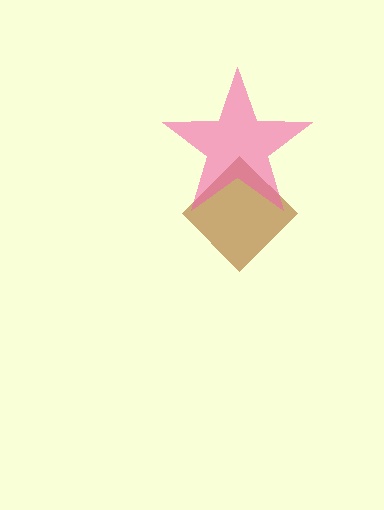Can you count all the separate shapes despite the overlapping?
Yes, there are 2 separate shapes.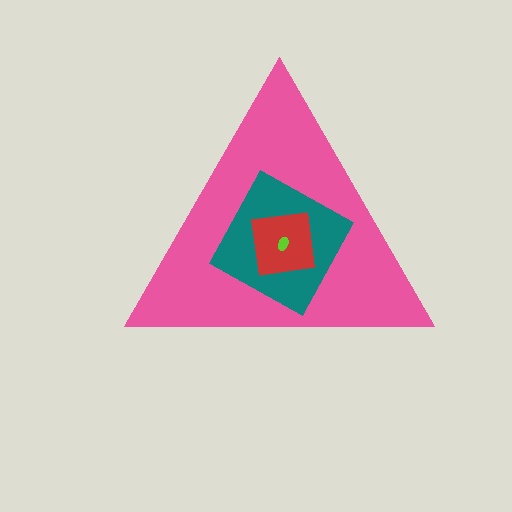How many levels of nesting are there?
4.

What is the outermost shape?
The pink triangle.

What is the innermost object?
The lime ellipse.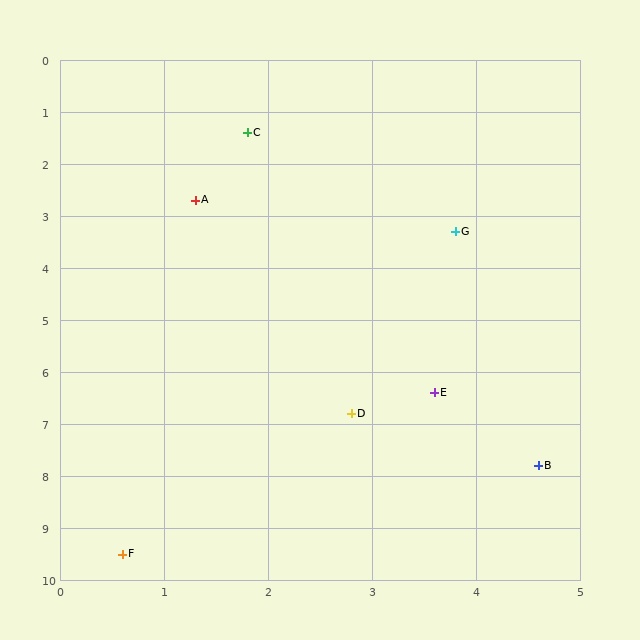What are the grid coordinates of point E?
Point E is at approximately (3.6, 6.4).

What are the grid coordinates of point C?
Point C is at approximately (1.8, 1.4).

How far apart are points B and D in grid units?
Points B and D are about 2.1 grid units apart.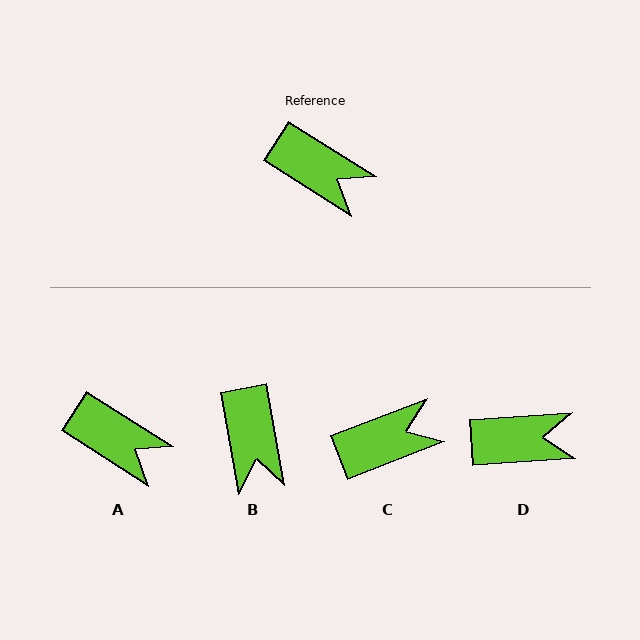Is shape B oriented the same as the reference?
No, it is off by about 47 degrees.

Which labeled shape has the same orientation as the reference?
A.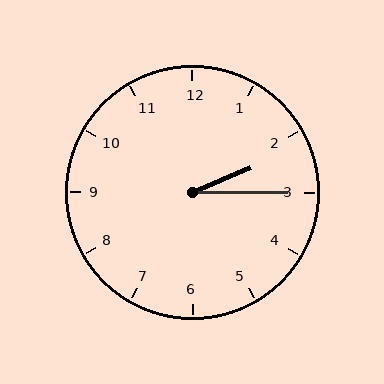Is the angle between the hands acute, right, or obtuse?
It is acute.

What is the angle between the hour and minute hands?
Approximately 22 degrees.